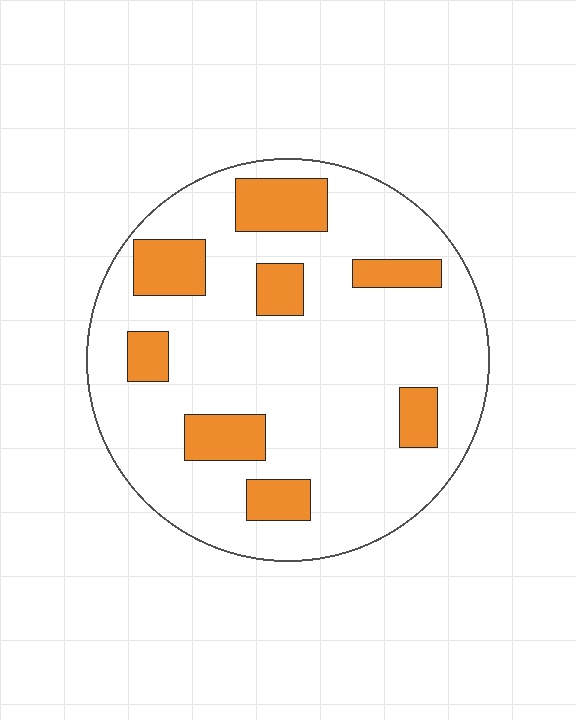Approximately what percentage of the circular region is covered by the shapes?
Approximately 20%.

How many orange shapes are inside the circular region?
8.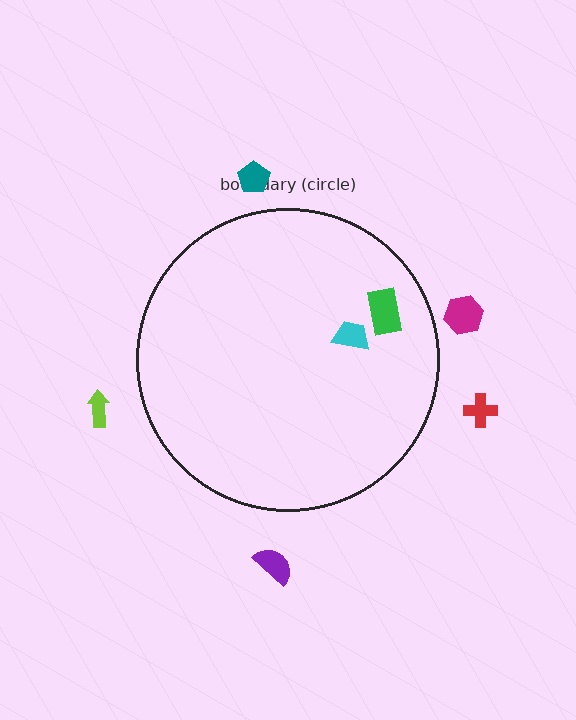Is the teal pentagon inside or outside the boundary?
Outside.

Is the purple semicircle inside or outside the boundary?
Outside.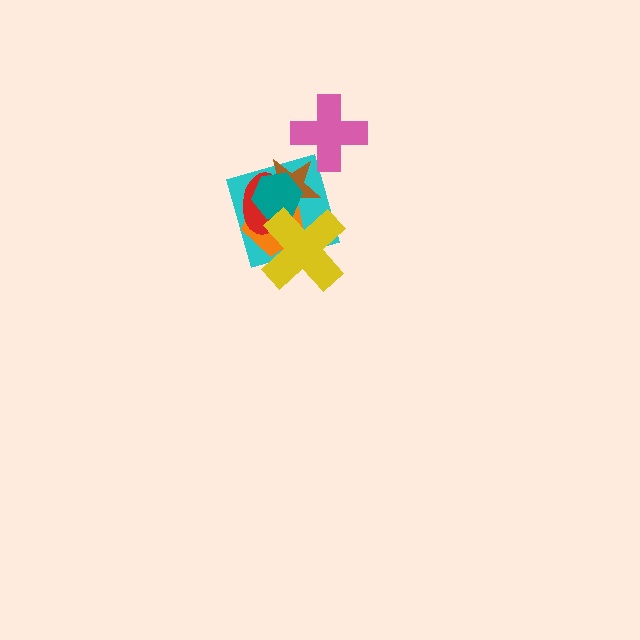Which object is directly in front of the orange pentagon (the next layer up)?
The red ellipse is directly in front of the orange pentagon.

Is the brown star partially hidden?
Yes, it is partially covered by another shape.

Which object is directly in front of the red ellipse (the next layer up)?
The brown star is directly in front of the red ellipse.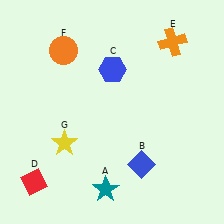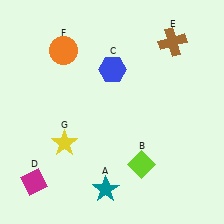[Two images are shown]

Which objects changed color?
B changed from blue to lime. D changed from red to magenta. E changed from orange to brown.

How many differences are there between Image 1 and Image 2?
There are 3 differences between the two images.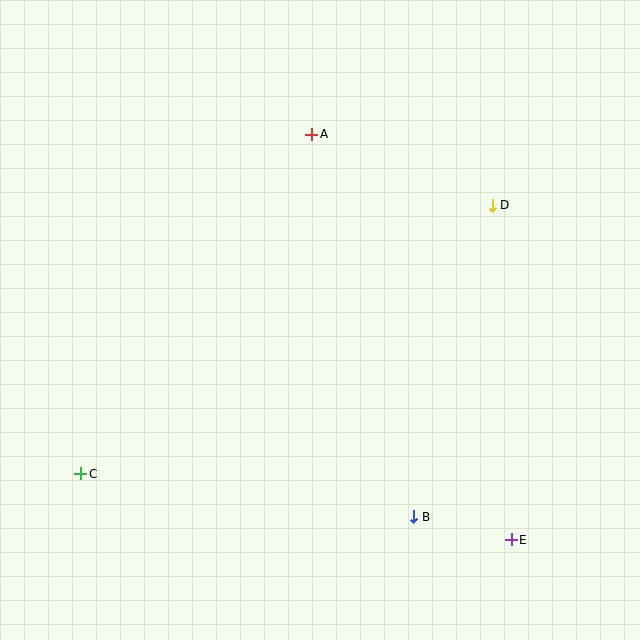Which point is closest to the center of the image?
Point A at (312, 134) is closest to the center.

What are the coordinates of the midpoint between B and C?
The midpoint between B and C is at (247, 495).